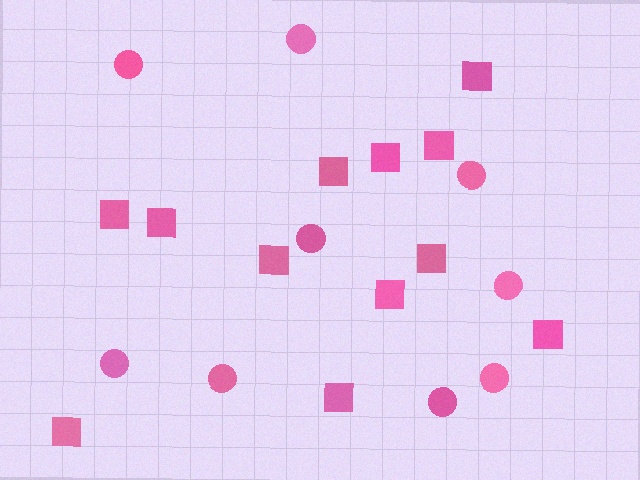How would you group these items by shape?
There are 2 groups: one group of squares (12) and one group of circles (9).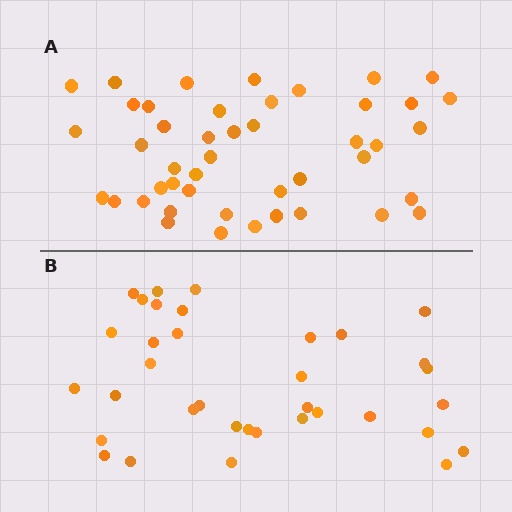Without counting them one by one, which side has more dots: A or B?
Region A (the top region) has more dots.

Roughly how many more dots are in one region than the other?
Region A has roughly 10 or so more dots than region B.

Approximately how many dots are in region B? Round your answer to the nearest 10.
About 40 dots. (The exact count is 35, which rounds to 40.)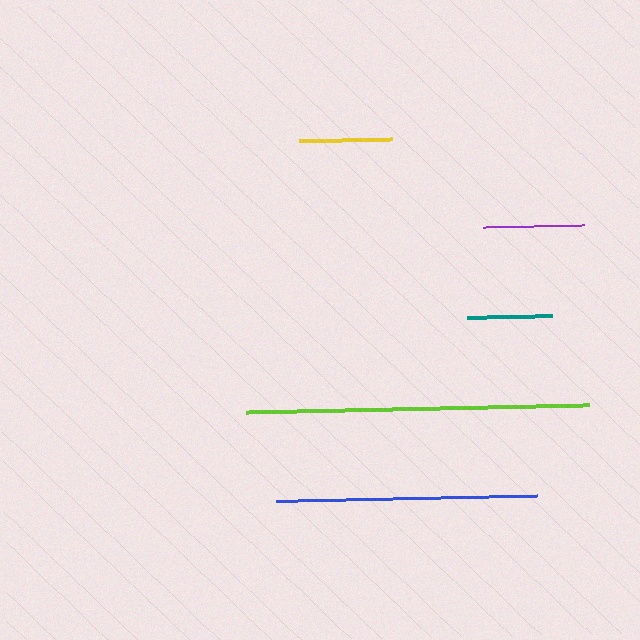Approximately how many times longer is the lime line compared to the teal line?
The lime line is approximately 4.1 times the length of the teal line.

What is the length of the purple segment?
The purple segment is approximately 100 pixels long.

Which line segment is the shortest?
The teal line is the shortest at approximately 84 pixels.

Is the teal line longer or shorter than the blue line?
The blue line is longer than the teal line.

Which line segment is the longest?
The lime line is the longest at approximately 343 pixels.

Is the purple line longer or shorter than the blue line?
The blue line is longer than the purple line.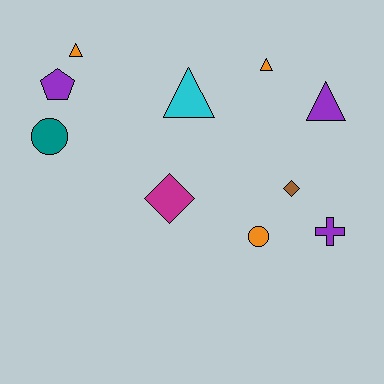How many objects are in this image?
There are 10 objects.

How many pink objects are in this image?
There are no pink objects.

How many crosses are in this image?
There is 1 cross.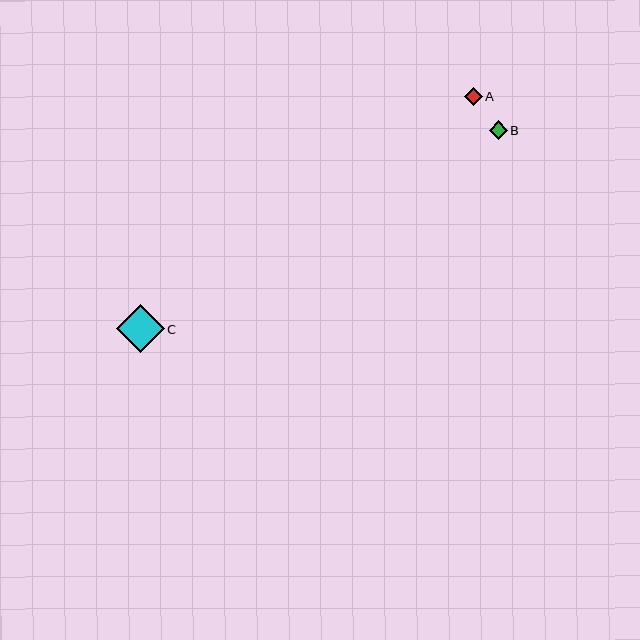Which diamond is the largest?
Diamond C is the largest with a size of approximately 48 pixels.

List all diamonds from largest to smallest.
From largest to smallest: C, B, A.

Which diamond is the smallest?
Diamond A is the smallest with a size of approximately 18 pixels.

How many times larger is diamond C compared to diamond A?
Diamond C is approximately 2.7 times the size of diamond A.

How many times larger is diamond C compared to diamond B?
Diamond C is approximately 2.6 times the size of diamond B.